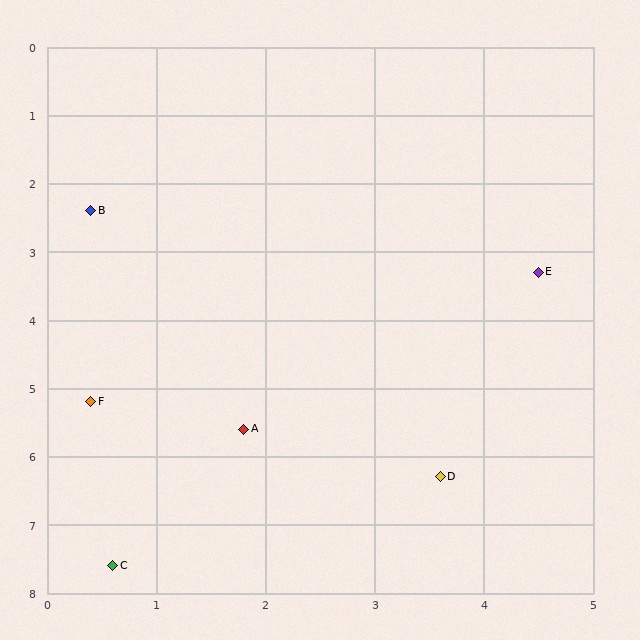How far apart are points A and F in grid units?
Points A and F are about 1.5 grid units apart.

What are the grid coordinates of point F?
Point F is at approximately (0.4, 5.2).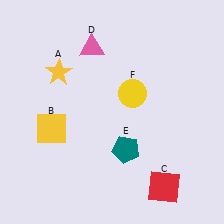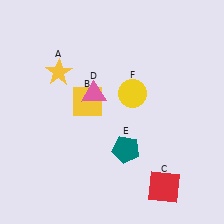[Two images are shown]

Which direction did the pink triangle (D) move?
The pink triangle (D) moved down.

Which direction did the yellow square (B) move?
The yellow square (B) moved right.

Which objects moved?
The objects that moved are: the yellow square (B), the pink triangle (D).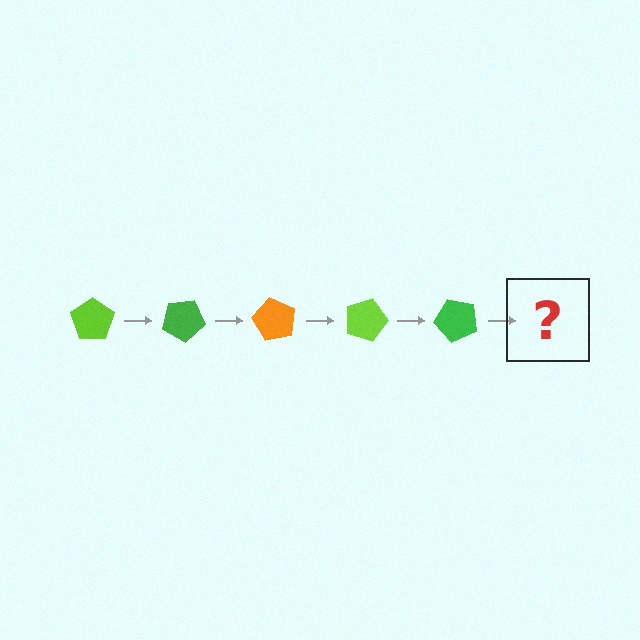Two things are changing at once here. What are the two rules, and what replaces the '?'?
The two rules are that it rotates 30 degrees each step and the color cycles through lime, green, and orange. The '?' should be an orange pentagon, rotated 150 degrees from the start.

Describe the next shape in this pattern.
It should be an orange pentagon, rotated 150 degrees from the start.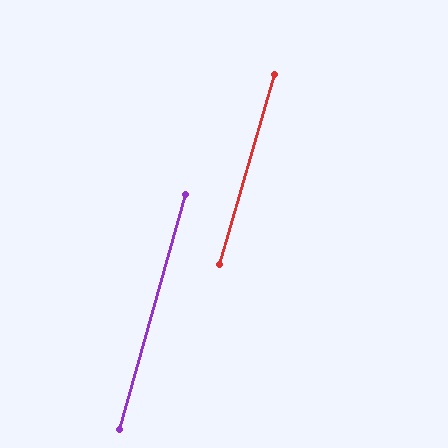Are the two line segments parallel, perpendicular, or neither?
Parallel — their directions differ by only 0.6°.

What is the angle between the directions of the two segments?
Approximately 1 degree.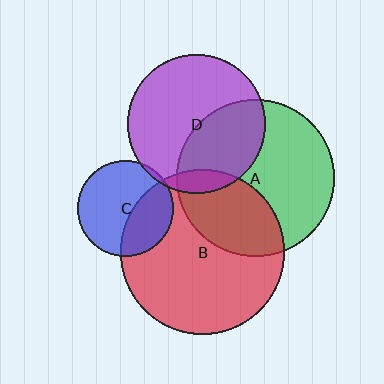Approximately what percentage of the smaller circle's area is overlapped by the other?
Approximately 5%.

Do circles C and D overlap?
Yes.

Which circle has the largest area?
Circle B (red).